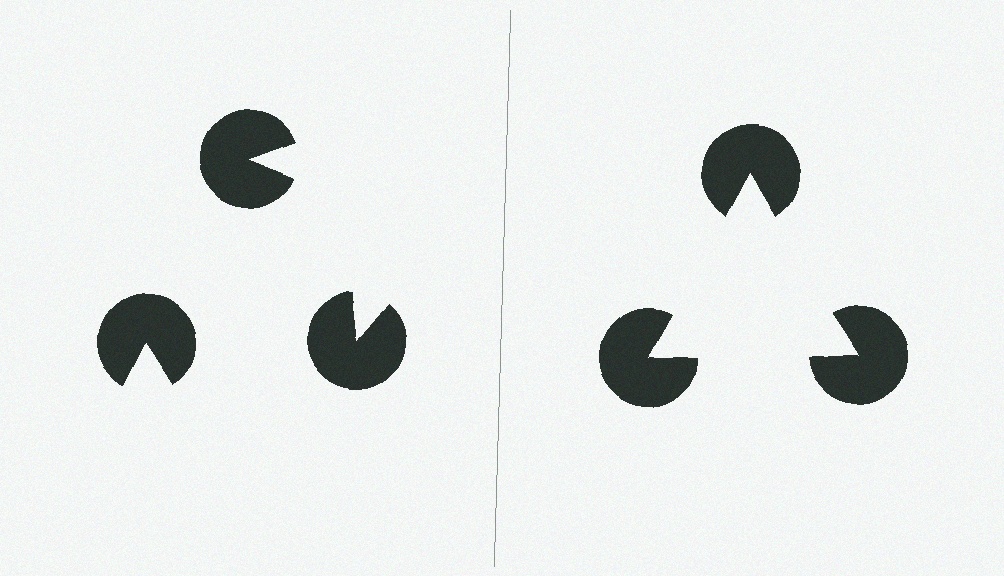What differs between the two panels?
The pac-man discs are positioned identically on both sides; only the wedge orientations differ. On the right they align to a triangle; on the left they are misaligned.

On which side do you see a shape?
An illusory triangle appears on the right side. On the left side the wedge cuts are rotated, so no coherent shape forms.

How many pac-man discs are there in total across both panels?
6 — 3 on each side.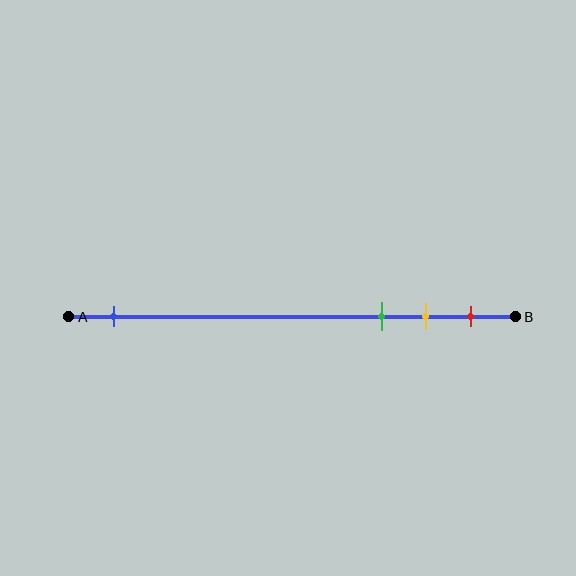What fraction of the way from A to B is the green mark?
The green mark is approximately 70% (0.7) of the way from A to B.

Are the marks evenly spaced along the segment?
No, the marks are not evenly spaced.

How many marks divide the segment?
There are 4 marks dividing the segment.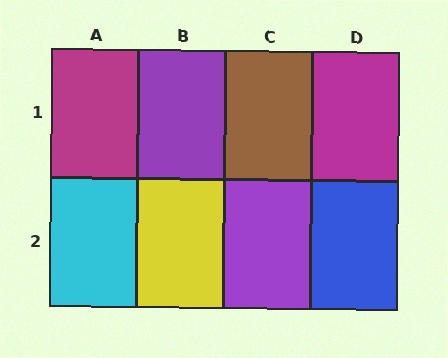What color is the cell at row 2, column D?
Blue.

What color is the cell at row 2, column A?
Cyan.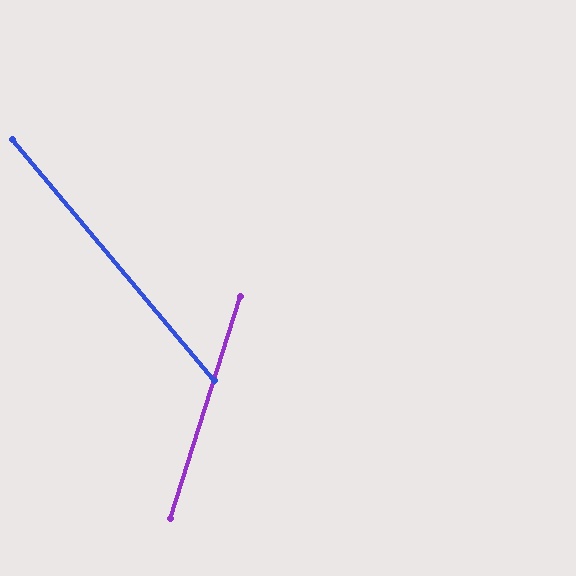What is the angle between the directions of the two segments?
Approximately 57 degrees.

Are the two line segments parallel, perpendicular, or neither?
Neither parallel nor perpendicular — they differ by about 57°.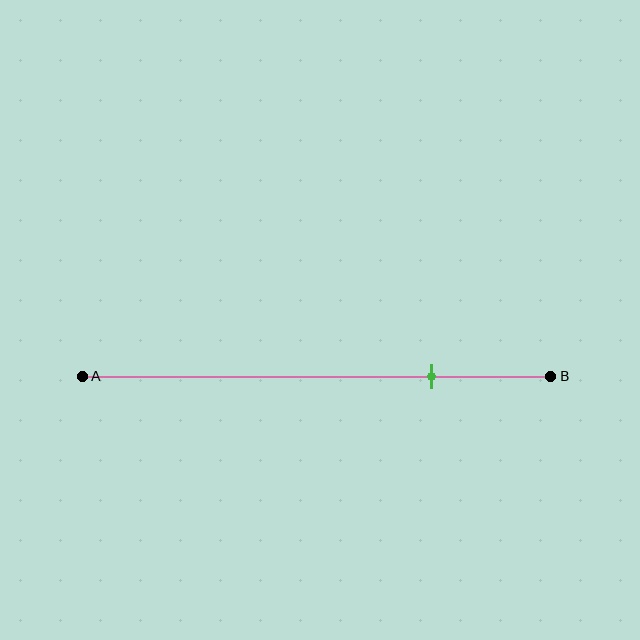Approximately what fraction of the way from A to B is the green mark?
The green mark is approximately 75% of the way from A to B.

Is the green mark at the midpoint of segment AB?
No, the mark is at about 75% from A, not at the 50% midpoint.